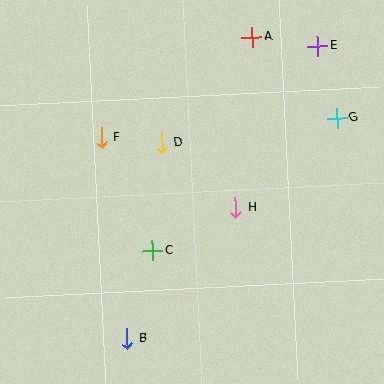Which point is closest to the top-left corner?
Point F is closest to the top-left corner.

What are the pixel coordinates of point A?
Point A is at (252, 37).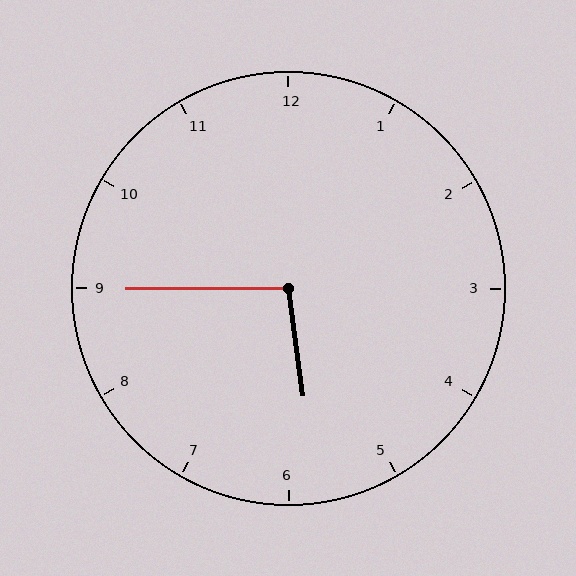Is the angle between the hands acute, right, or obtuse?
It is obtuse.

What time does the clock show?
5:45.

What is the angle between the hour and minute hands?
Approximately 98 degrees.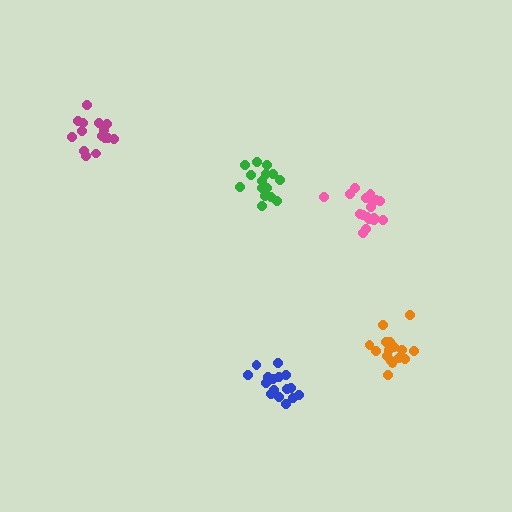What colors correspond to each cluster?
The clusters are colored: pink, orange, blue, magenta, green.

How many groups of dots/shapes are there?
There are 5 groups.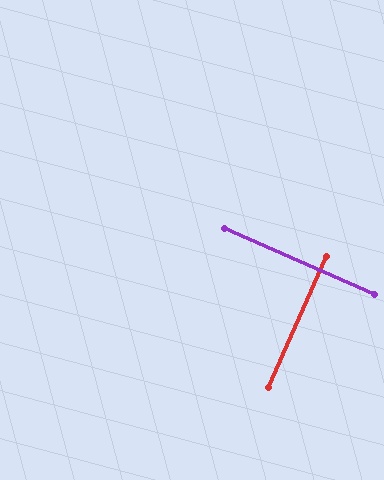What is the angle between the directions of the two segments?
Approximately 90 degrees.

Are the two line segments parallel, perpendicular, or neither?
Perpendicular — they meet at approximately 90°.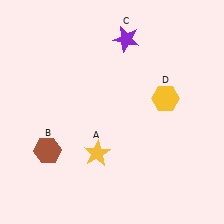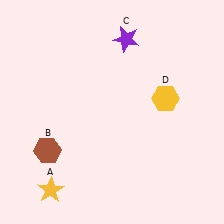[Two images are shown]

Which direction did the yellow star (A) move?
The yellow star (A) moved left.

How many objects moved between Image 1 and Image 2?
1 object moved between the two images.